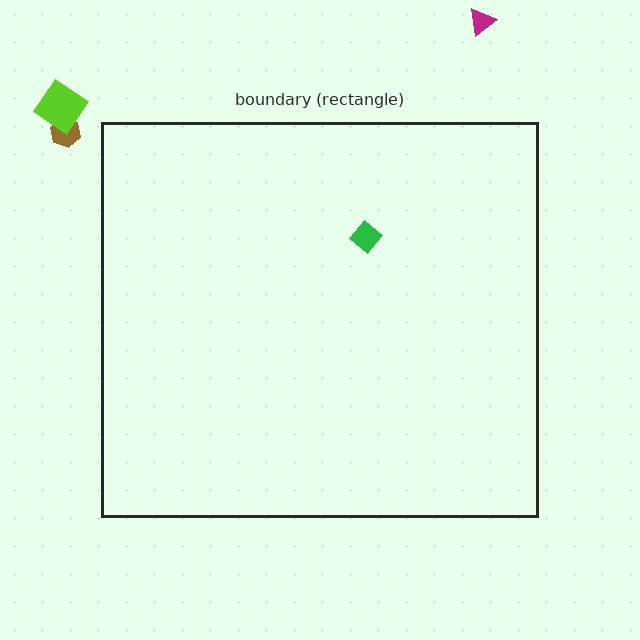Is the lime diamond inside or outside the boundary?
Outside.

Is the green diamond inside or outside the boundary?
Inside.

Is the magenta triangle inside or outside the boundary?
Outside.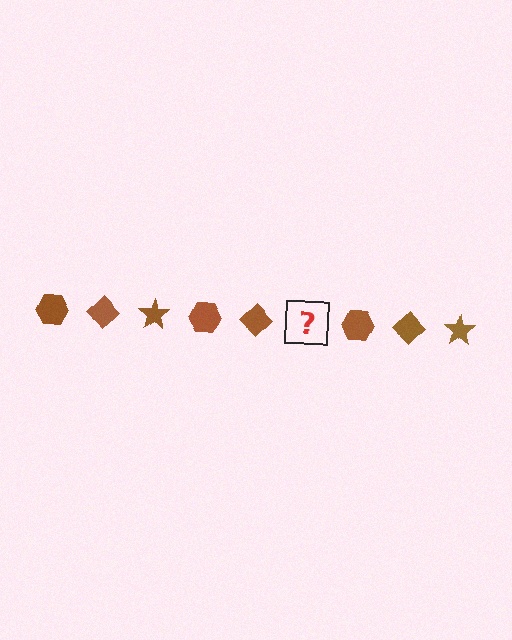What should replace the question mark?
The question mark should be replaced with a brown star.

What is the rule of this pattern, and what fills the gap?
The rule is that the pattern cycles through hexagon, diamond, star shapes in brown. The gap should be filled with a brown star.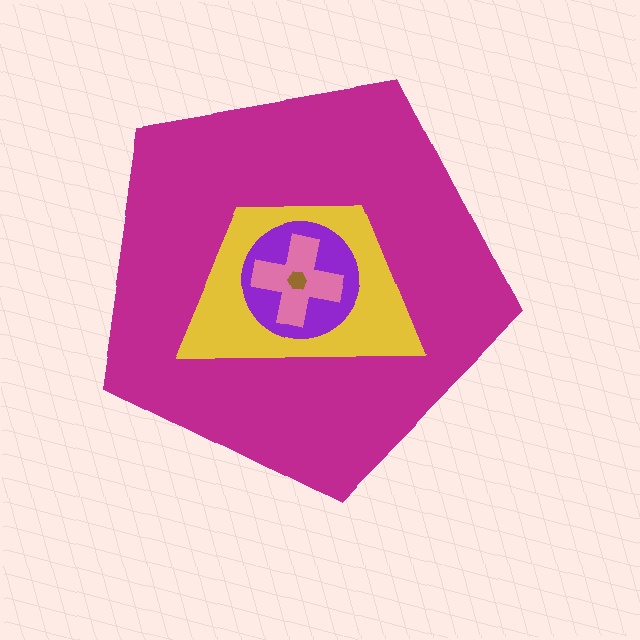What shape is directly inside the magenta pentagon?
The yellow trapezoid.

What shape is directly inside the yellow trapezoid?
The purple circle.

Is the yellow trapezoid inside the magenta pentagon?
Yes.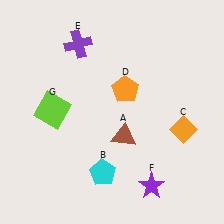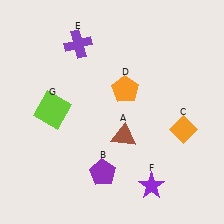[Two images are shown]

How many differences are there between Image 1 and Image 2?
There is 1 difference between the two images.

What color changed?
The pentagon (B) changed from cyan in Image 1 to purple in Image 2.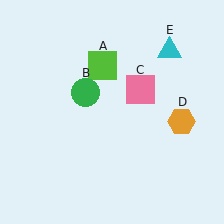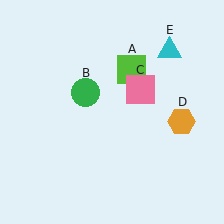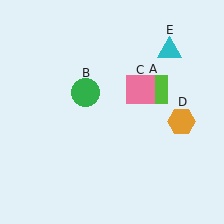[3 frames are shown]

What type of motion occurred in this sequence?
The lime square (object A) rotated clockwise around the center of the scene.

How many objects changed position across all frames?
1 object changed position: lime square (object A).